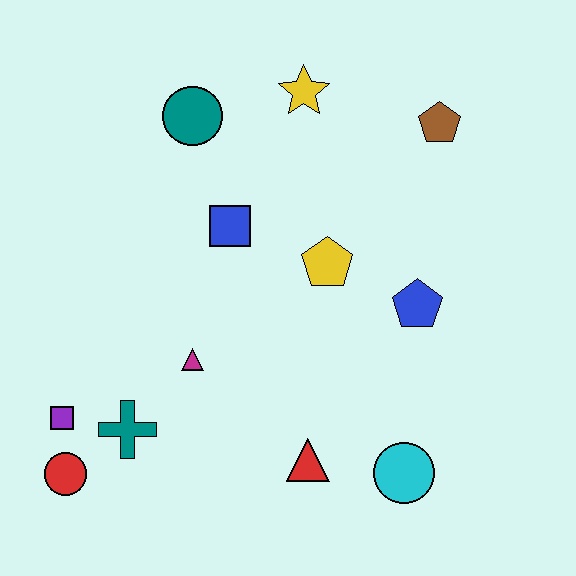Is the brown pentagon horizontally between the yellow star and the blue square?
No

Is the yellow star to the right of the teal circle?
Yes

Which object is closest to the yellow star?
The teal circle is closest to the yellow star.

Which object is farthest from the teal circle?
The cyan circle is farthest from the teal circle.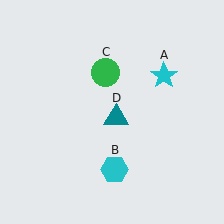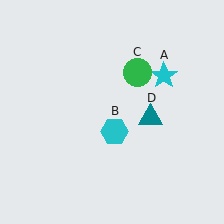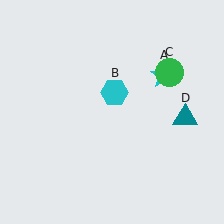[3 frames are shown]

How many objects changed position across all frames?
3 objects changed position: cyan hexagon (object B), green circle (object C), teal triangle (object D).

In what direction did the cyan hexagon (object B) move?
The cyan hexagon (object B) moved up.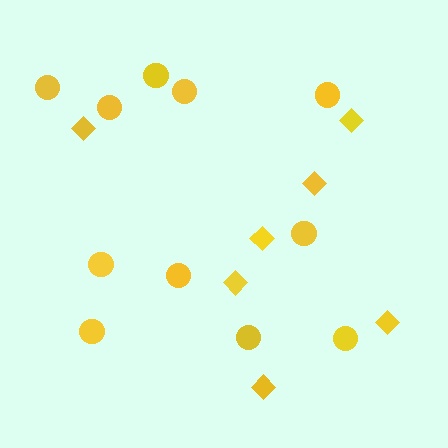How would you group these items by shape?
There are 2 groups: one group of circles (11) and one group of diamonds (7).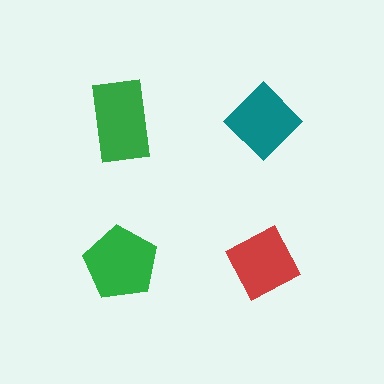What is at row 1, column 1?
A green rectangle.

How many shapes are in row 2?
2 shapes.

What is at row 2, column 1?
A green pentagon.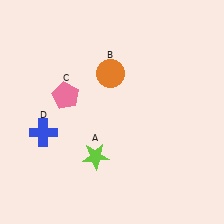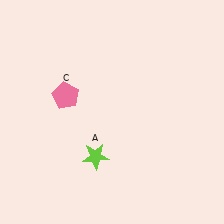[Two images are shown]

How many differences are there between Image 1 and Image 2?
There are 2 differences between the two images.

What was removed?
The orange circle (B), the blue cross (D) were removed in Image 2.